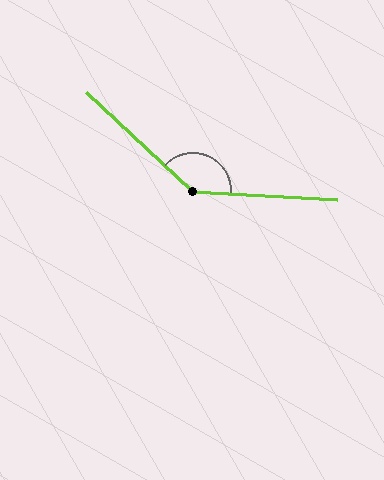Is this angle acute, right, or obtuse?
It is obtuse.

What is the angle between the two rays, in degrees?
Approximately 140 degrees.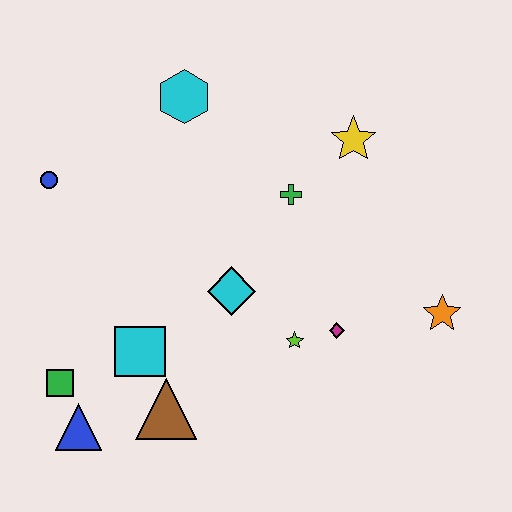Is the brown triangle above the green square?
No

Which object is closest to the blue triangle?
The green square is closest to the blue triangle.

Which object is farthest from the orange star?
The blue circle is farthest from the orange star.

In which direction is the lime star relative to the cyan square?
The lime star is to the right of the cyan square.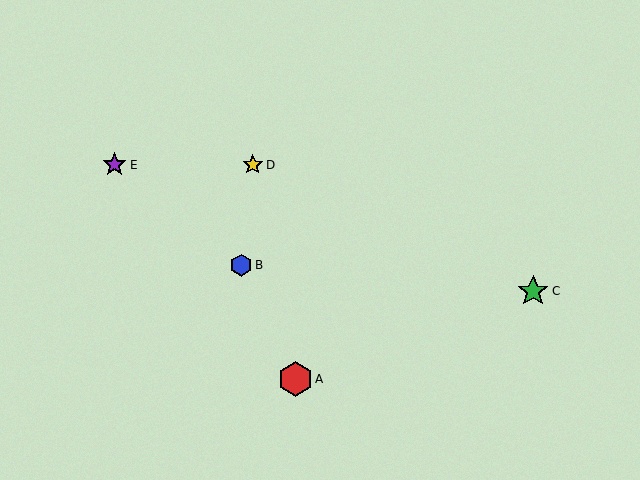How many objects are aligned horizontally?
2 objects (D, E) are aligned horizontally.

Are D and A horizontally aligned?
No, D is at y≈165 and A is at y≈379.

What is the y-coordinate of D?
Object D is at y≈165.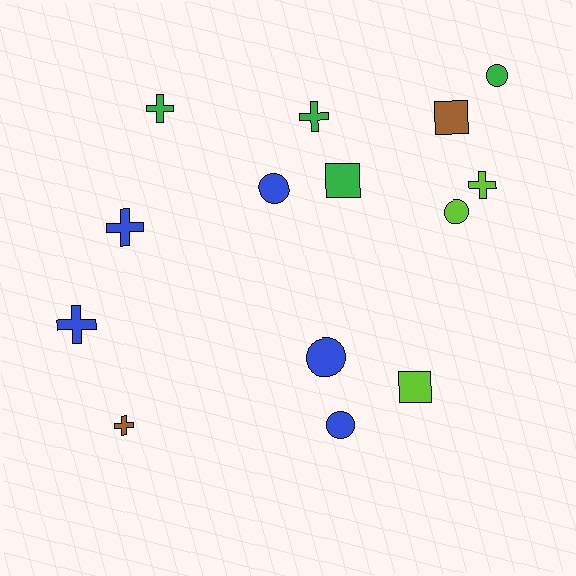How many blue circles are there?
There are 3 blue circles.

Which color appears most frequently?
Blue, with 5 objects.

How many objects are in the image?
There are 14 objects.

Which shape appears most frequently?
Cross, with 6 objects.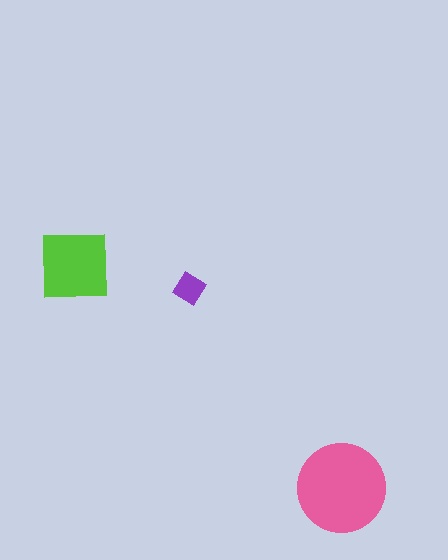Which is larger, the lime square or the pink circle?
The pink circle.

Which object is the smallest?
The purple diamond.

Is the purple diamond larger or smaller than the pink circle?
Smaller.